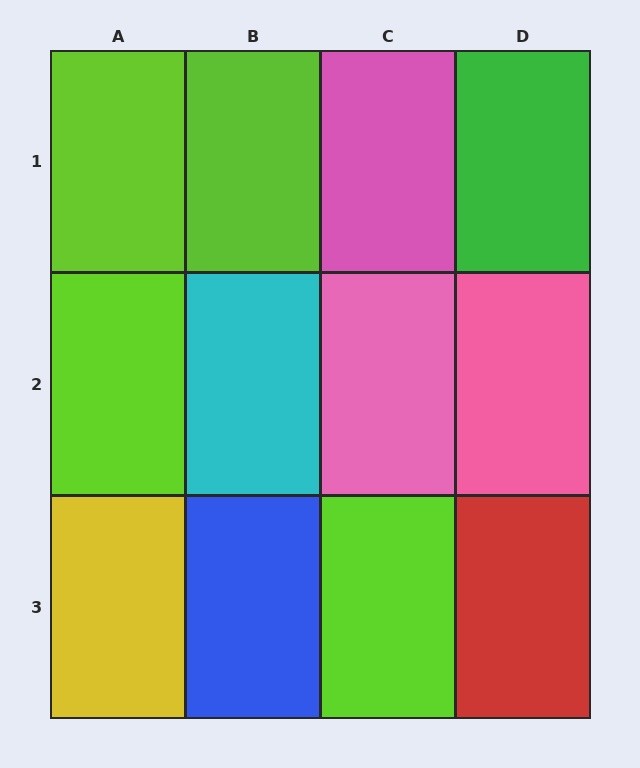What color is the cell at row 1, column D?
Green.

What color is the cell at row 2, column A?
Lime.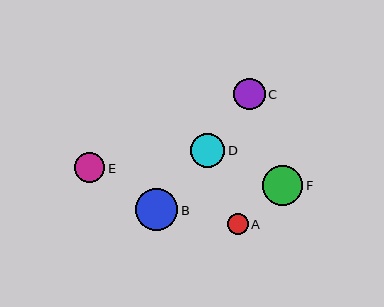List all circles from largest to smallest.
From largest to smallest: B, F, D, C, E, A.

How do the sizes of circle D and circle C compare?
Circle D and circle C are approximately the same size.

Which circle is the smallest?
Circle A is the smallest with a size of approximately 21 pixels.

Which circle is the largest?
Circle B is the largest with a size of approximately 42 pixels.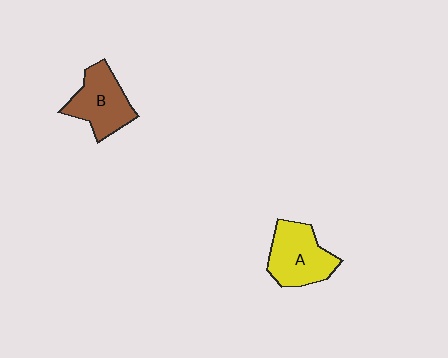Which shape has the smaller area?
Shape B (brown).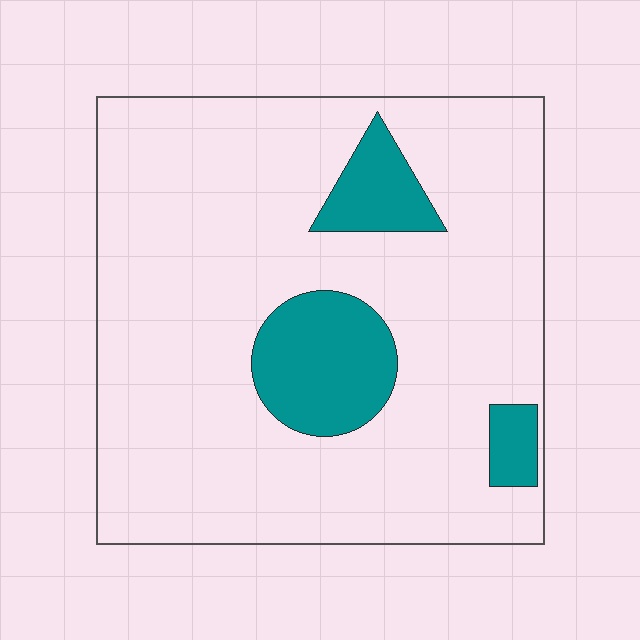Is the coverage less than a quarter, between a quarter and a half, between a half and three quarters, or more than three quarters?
Less than a quarter.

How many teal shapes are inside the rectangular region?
3.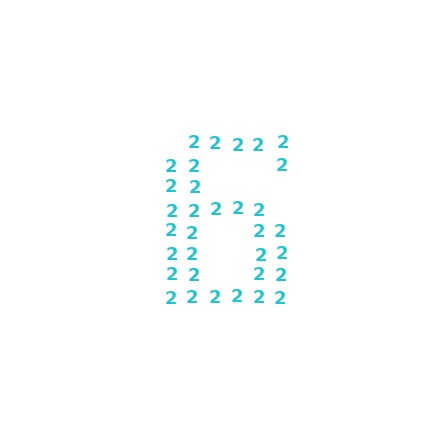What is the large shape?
The large shape is the digit 6.